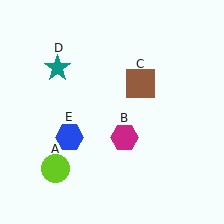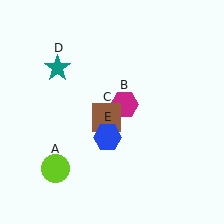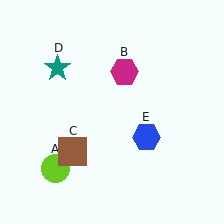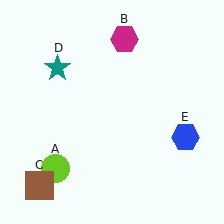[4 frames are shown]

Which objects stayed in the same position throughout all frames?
Lime circle (object A) and teal star (object D) remained stationary.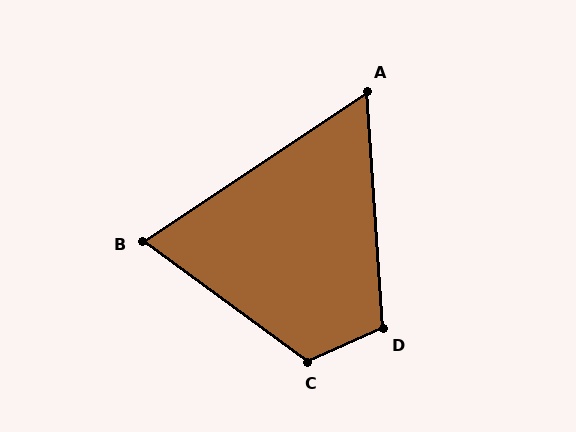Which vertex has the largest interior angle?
C, at approximately 120 degrees.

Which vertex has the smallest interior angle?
A, at approximately 60 degrees.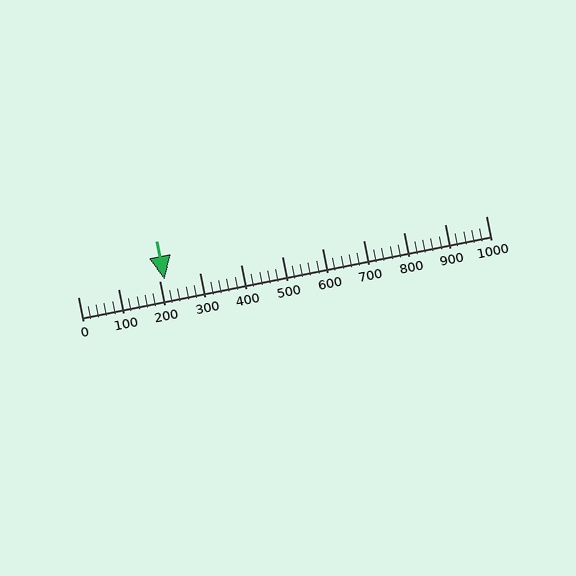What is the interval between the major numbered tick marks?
The major tick marks are spaced 100 units apart.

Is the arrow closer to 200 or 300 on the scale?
The arrow is closer to 200.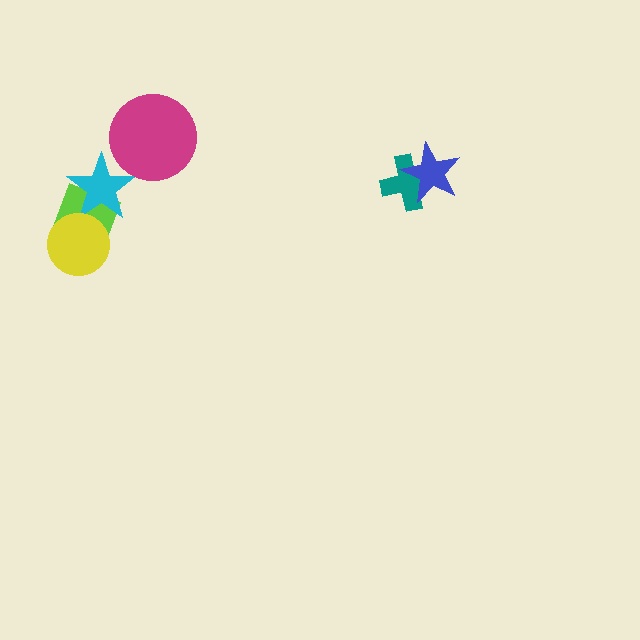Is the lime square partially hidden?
Yes, it is partially covered by another shape.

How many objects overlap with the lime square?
2 objects overlap with the lime square.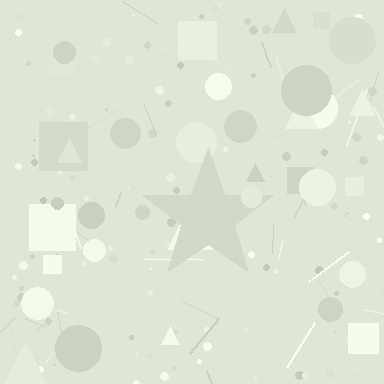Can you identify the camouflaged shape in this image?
The camouflaged shape is a star.